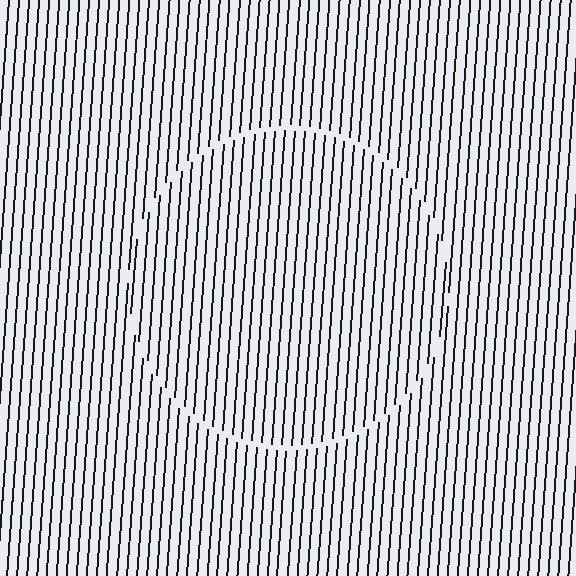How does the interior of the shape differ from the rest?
The interior of the shape contains the same grating, shifted by half a period — the contour is defined by the phase discontinuity where line-ends from the inner and outer gratings abut.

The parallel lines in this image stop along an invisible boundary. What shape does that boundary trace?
An illusory circle. The interior of the shape contains the same grating, shifted by half a period — the contour is defined by the phase discontinuity where line-ends from the inner and outer gratings abut.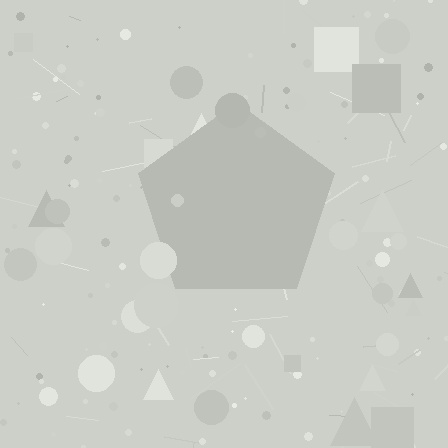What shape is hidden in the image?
A pentagon is hidden in the image.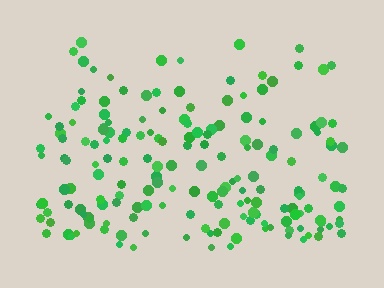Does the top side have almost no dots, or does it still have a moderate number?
Still a moderate number, just noticeably fewer than the bottom.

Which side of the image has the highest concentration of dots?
The bottom.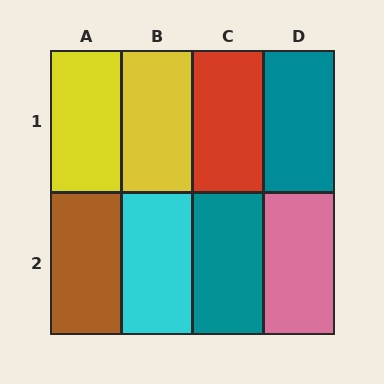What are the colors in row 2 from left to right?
Brown, cyan, teal, pink.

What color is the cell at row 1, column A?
Yellow.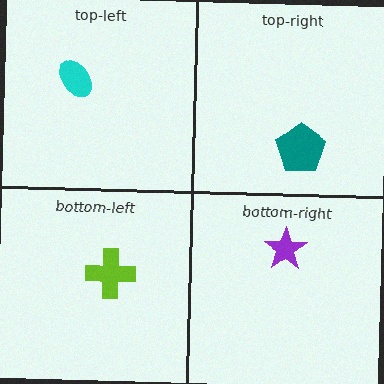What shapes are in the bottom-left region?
The lime cross.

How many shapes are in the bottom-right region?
1.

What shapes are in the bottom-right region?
The purple star.